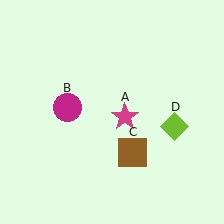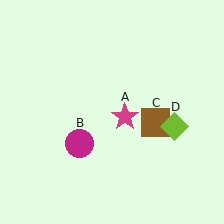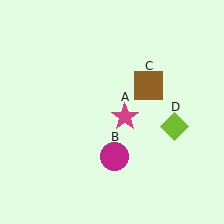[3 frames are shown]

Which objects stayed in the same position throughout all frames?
Magenta star (object A) and lime diamond (object D) remained stationary.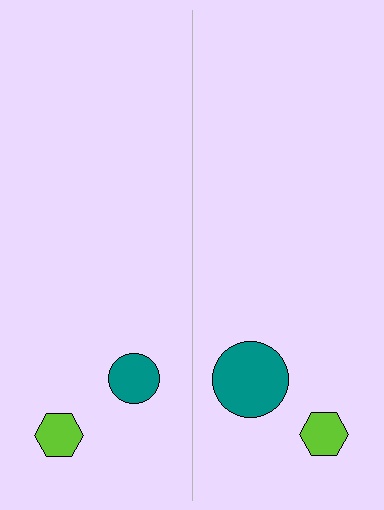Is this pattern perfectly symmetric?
No, the pattern is not perfectly symmetric. The teal circle on the right side has a different size than its mirror counterpart.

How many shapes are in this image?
There are 4 shapes in this image.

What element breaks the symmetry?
The teal circle on the right side has a different size than its mirror counterpart.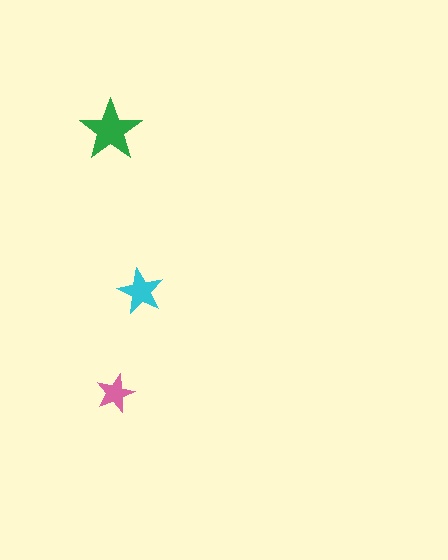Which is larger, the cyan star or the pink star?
The cyan one.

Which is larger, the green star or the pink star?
The green one.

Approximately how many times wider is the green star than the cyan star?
About 1.5 times wider.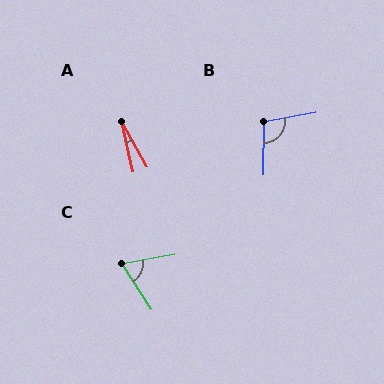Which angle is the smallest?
A, at approximately 16 degrees.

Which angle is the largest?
B, at approximately 101 degrees.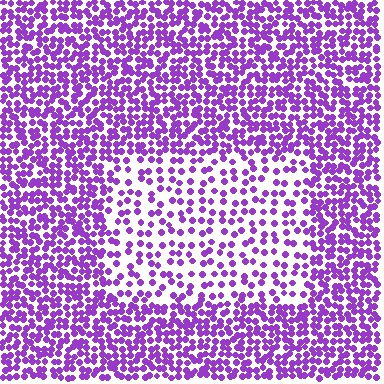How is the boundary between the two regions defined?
The boundary is defined by a change in element density (approximately 2.2x ratio). All elements are the same color, size, and shape.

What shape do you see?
I see a rectangle.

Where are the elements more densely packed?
The elements are more densely packed outside the rectangle boundary.